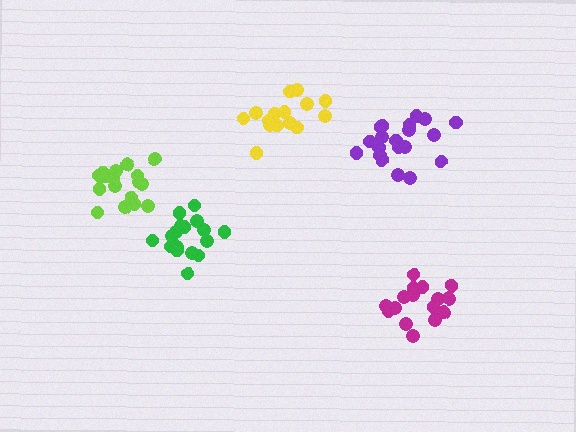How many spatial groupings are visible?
There are 5 spatial groupings.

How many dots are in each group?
Group 1: 15 dots, Group 2: 17 dots, Group 3: 16 dots, Group 4: 20 dots, Group 5: 20 dots (88 total).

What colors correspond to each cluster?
The clusters are colored: yellow, green, magenta, lime, purple.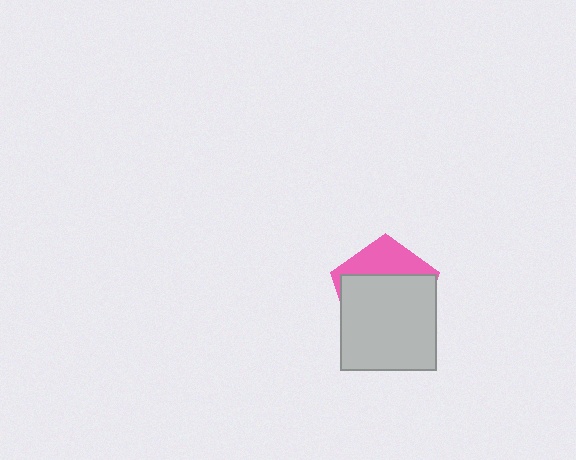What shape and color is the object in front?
The object in front is a light gray square.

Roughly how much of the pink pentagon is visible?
A small part of it is visible (roughly 30%).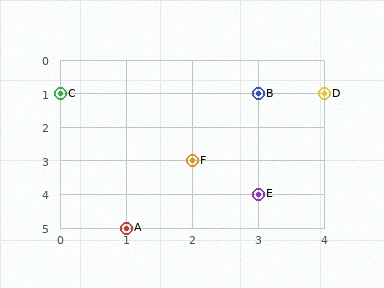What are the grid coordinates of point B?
Point B is at grid coordinates (3, 1).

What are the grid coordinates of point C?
Point C is at grid coordinates (0, 1).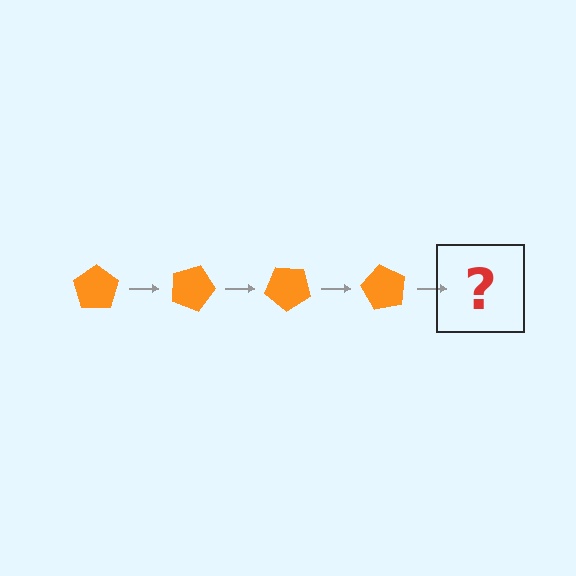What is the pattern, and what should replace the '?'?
The pattern is that the pentagon rotates 20 degrees each step. The '?' should be an orange pentagon rotated 80 degrees.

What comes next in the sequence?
The next element should be an orange pentagon rotated 80 degrees.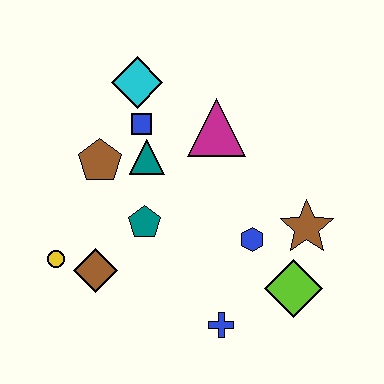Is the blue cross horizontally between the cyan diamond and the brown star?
Yes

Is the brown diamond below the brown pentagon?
Yes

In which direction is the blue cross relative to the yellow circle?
The blue cross is to the right of the yellow circle.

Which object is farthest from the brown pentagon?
The lime diamond is farthest from the brown pentagon.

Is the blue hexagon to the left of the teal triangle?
No